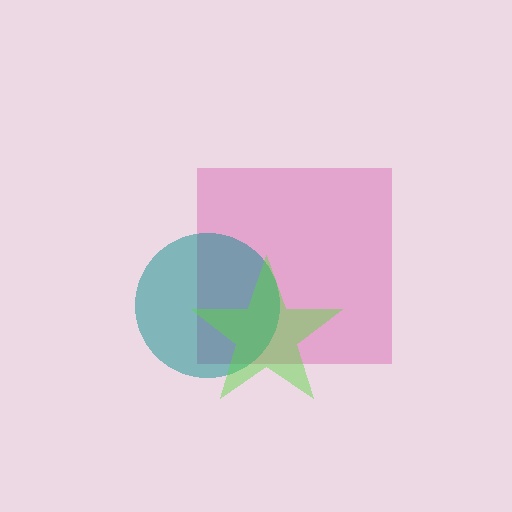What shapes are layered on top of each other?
The layered shapes are: a pink square, a teal circle, a lime star.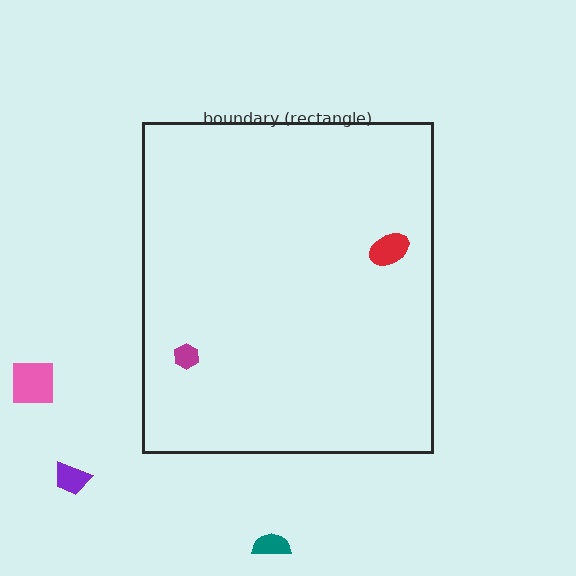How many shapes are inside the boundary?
2 inside, 3 outside.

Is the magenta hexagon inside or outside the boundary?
Inside.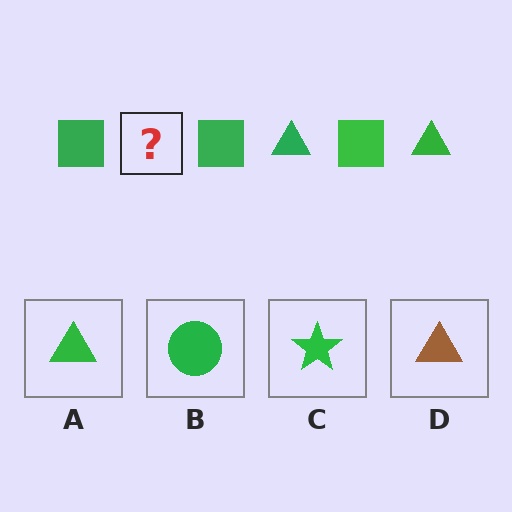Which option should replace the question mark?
Option A.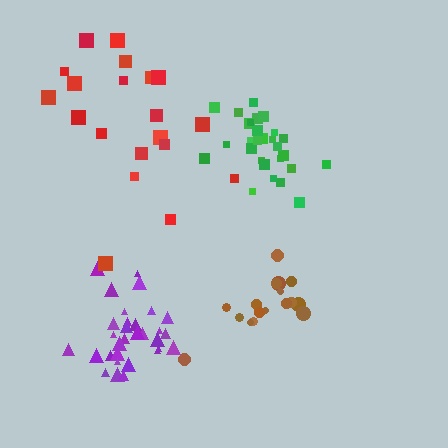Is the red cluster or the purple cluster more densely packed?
Purple.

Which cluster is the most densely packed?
Green.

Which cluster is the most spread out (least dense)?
Red.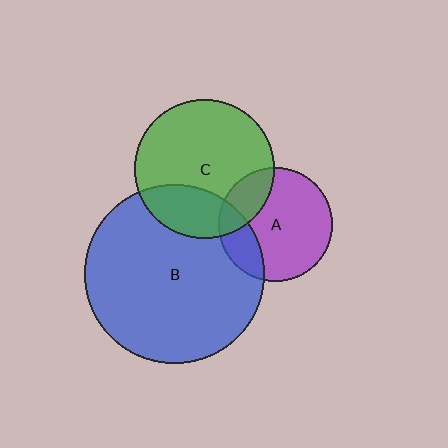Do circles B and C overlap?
Yes.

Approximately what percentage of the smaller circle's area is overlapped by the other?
Approximately 25%.